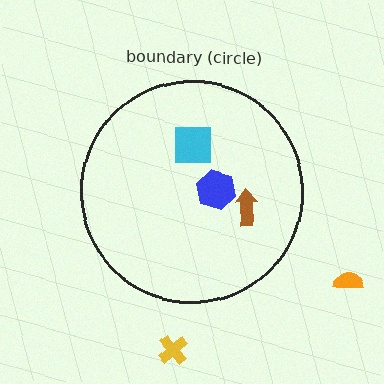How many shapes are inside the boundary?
3 inside, 2 outside.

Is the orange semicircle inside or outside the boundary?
Outside.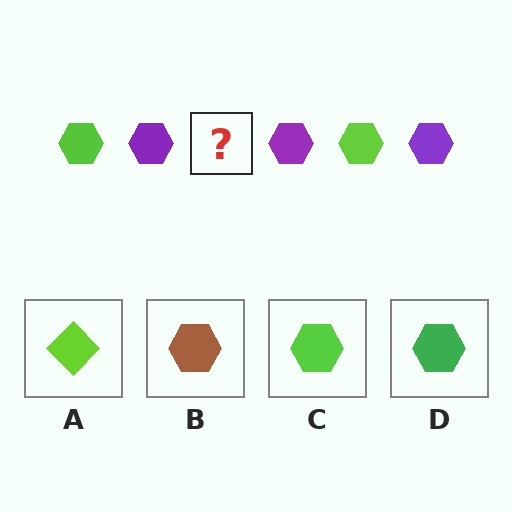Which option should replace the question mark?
Option C.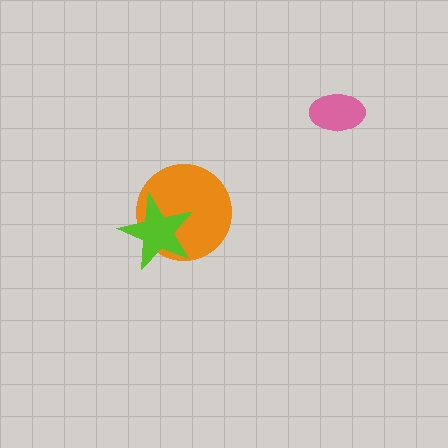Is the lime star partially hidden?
No, no other shape covers it.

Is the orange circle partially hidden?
Yes, it is partially covered by another shape.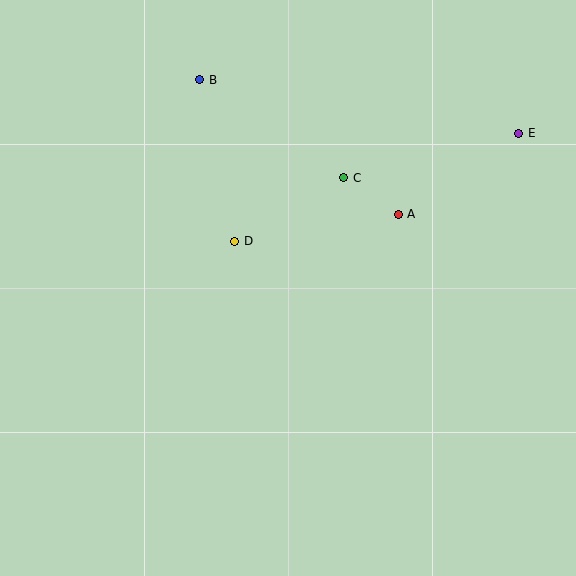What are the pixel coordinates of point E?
Point E is at (519, 133).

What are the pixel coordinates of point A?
Point A is at (398, 214).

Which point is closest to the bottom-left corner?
Point D is closest to the bottom-left corner.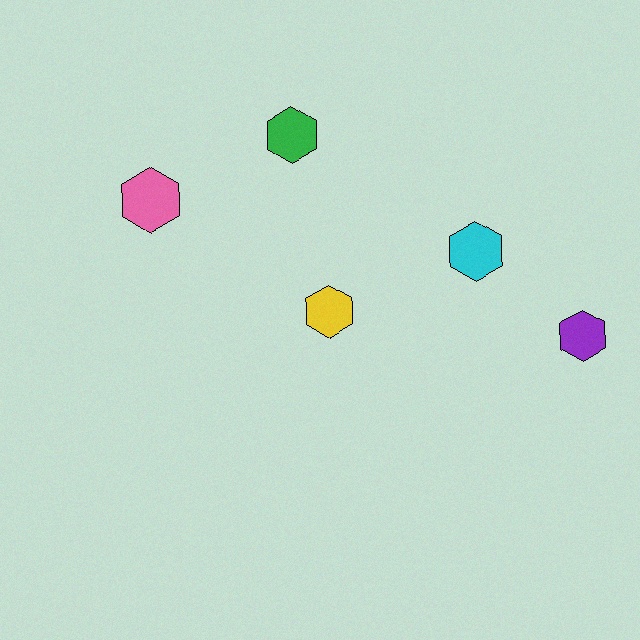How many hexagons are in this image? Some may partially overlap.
There are 5 hexagons.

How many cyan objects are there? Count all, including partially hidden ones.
There is 1 cyan object.